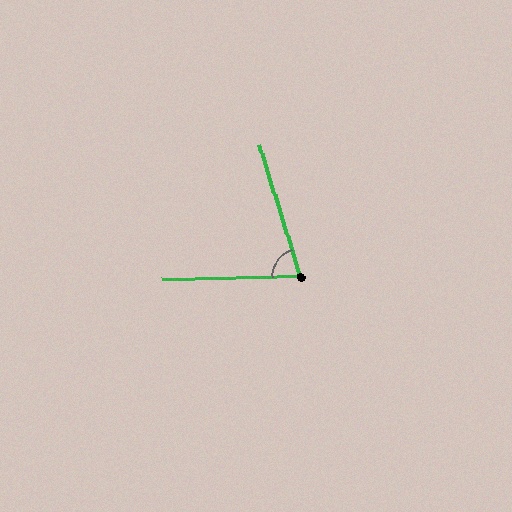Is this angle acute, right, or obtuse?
It is acute.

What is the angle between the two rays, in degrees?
Approximately 74 degrees.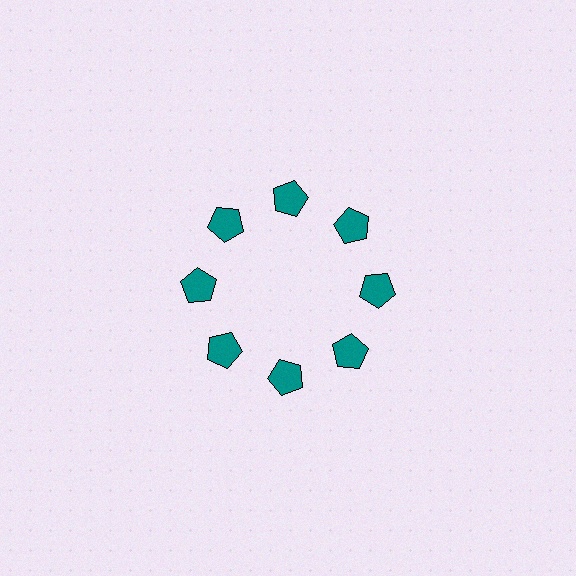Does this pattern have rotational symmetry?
Yes, this pattern has 8-fold rotational symmetry. It looks the same after rotating 45 degrees around the center.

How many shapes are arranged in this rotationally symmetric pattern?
There are 8 shapes, arranged in 8 groups of 1.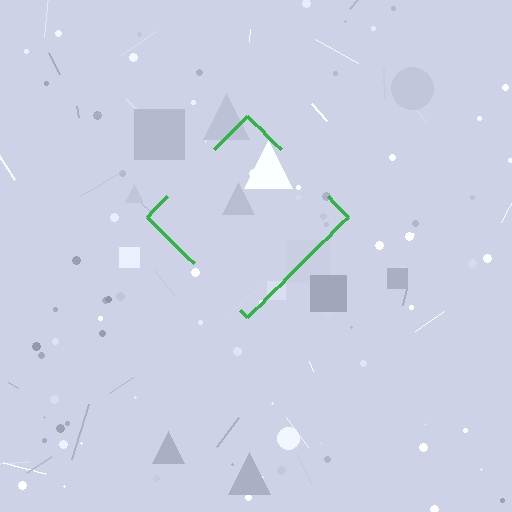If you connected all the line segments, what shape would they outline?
They would outline a diamond.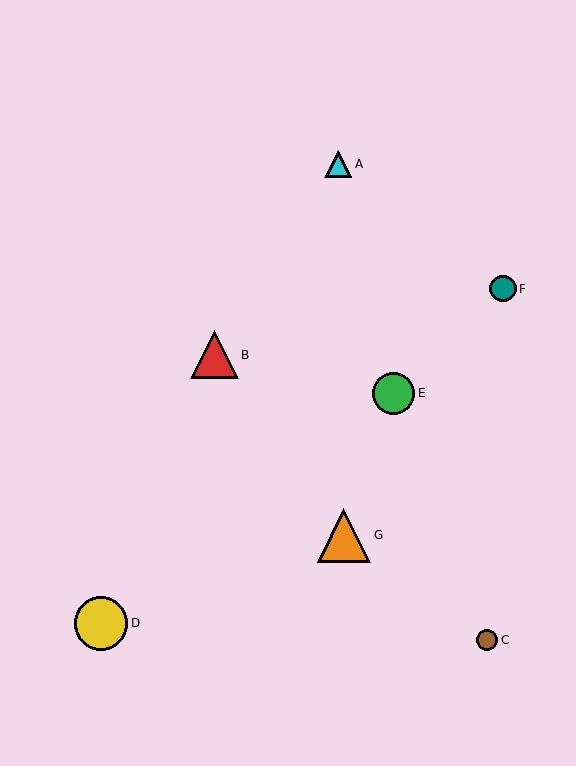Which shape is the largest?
The orange triangle (labeled G) is the largest.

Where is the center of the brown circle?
The center of the brown circle is at (487, 640).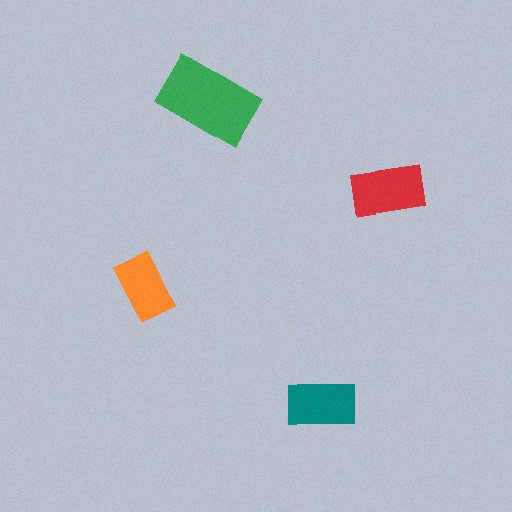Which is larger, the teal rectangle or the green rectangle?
The green one.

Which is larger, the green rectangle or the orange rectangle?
The green one.